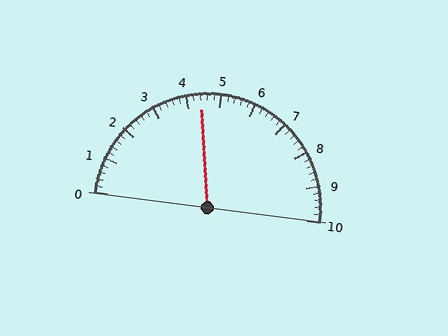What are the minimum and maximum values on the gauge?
The gauge ranges from 0 to 10.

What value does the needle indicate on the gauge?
The needle indicates approximately 4.4.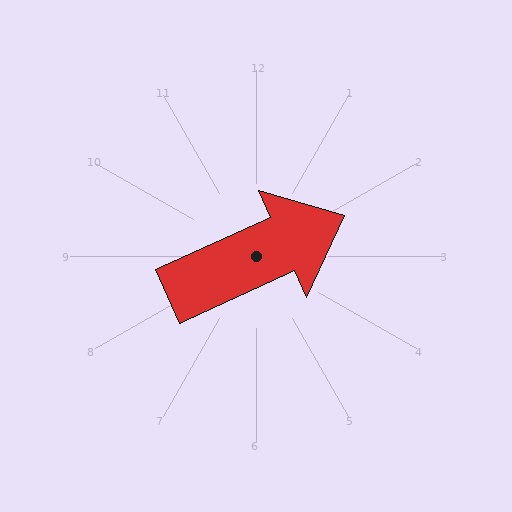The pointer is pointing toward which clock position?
Roughly 2 o'clock.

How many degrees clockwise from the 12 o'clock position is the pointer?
Approximately 65 degrees.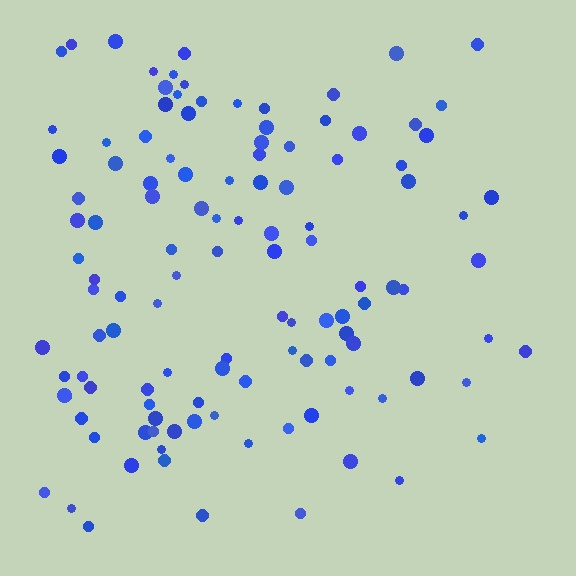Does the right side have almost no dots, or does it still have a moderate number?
Still a moderate number, just noticeably fewer than the left.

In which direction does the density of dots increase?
From right to left, with the left side densest.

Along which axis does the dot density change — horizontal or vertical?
Horizontal.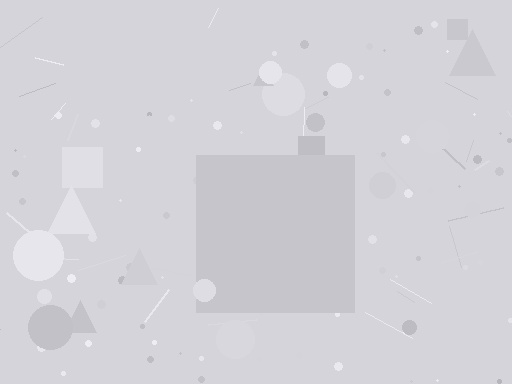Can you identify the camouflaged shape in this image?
The camouflaged shape is a square.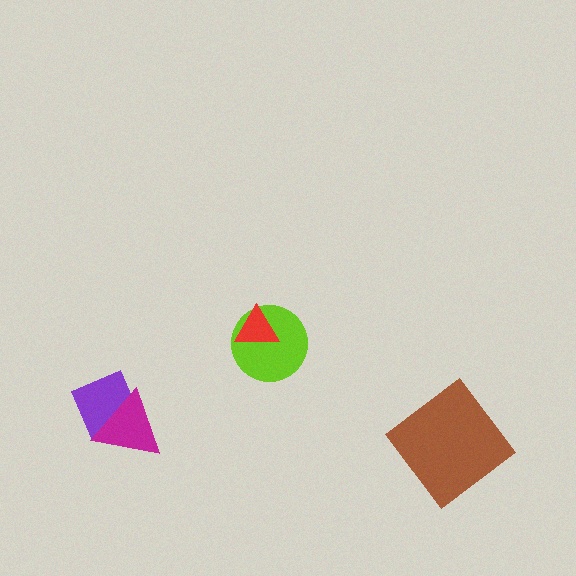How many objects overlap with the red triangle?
1 object overlaps with the red triangle.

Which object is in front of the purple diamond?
The magenta triangle is in front of the purple diamond.